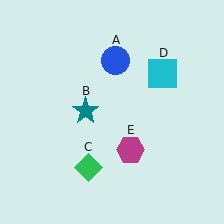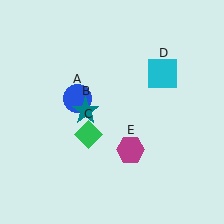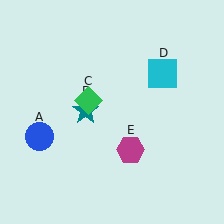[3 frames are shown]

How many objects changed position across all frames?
2 objects changed position: blue circle (object A), green diamond (object C).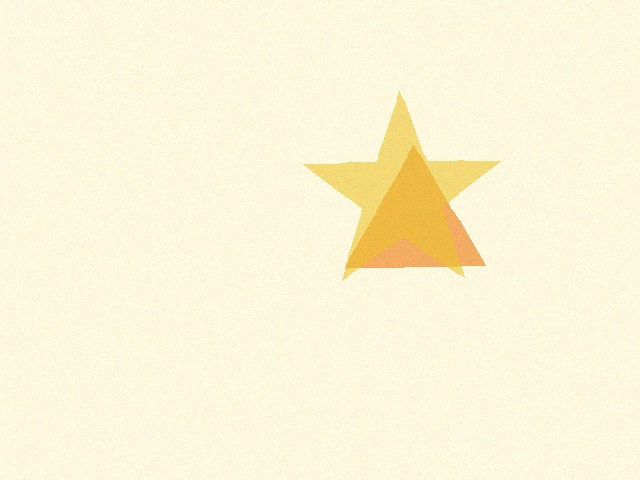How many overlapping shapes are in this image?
There are 2 overlapping shapes in the image.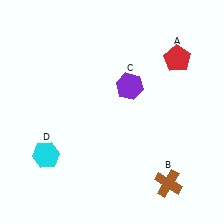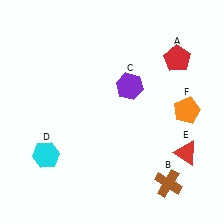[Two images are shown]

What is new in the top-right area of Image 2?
An orange pentagon (F) was added in the top-right area of Image 2.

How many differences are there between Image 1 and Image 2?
There are 2 differences between the two images.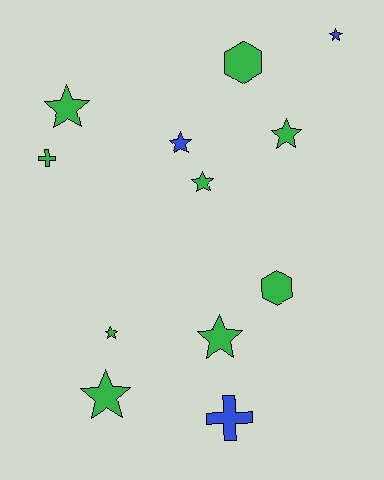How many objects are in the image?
There are 12 objects.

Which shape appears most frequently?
Star, with 8 objects.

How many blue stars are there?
There are 2 blue stars.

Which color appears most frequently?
Green, with 9 objects.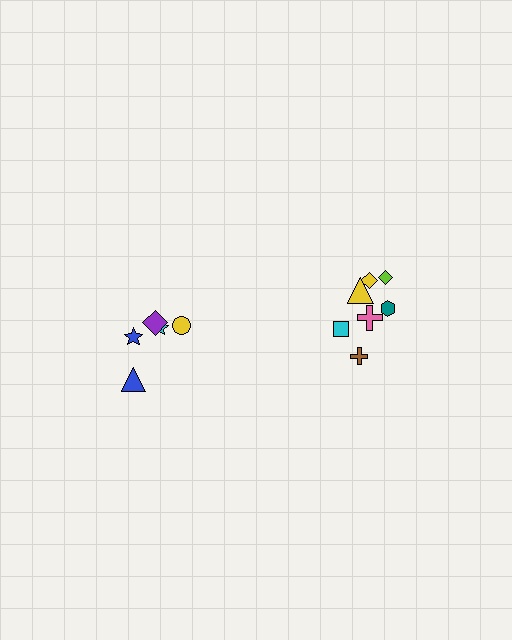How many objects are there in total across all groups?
There are 12 objects.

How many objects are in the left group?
There are 5 objects.